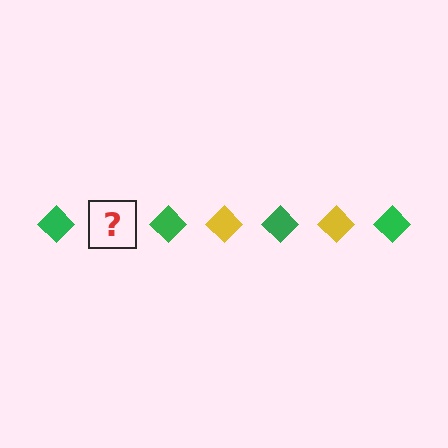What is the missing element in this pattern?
The missing element is a yellow diamond.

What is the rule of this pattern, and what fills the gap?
The rule is that the pattern cycles through green, yellow diamonds. The gap should be filled with a yellow diamond.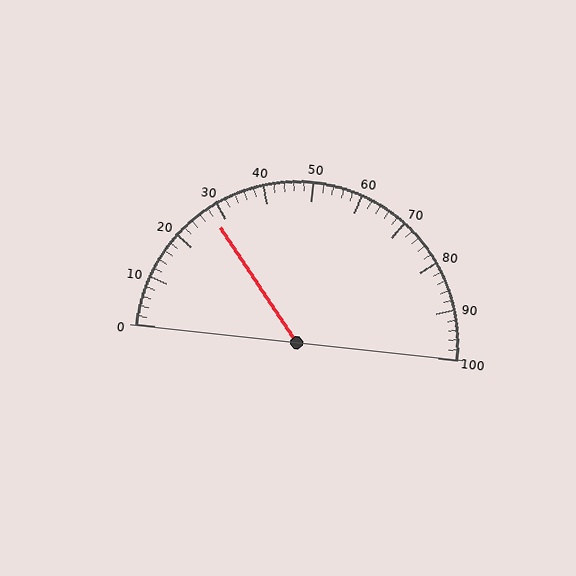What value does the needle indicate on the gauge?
The needle indicates approximately 28.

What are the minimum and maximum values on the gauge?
The gauge ranges from 0 to 100.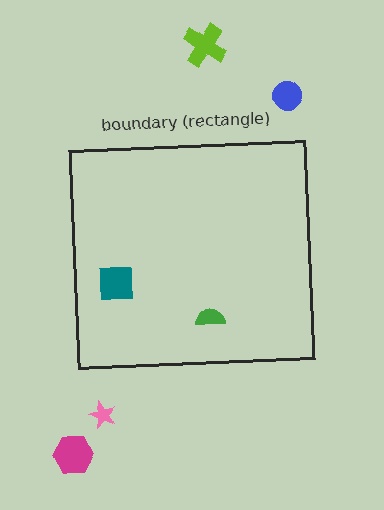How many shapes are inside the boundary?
2 inside, 4 outside.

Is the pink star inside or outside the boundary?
Outside.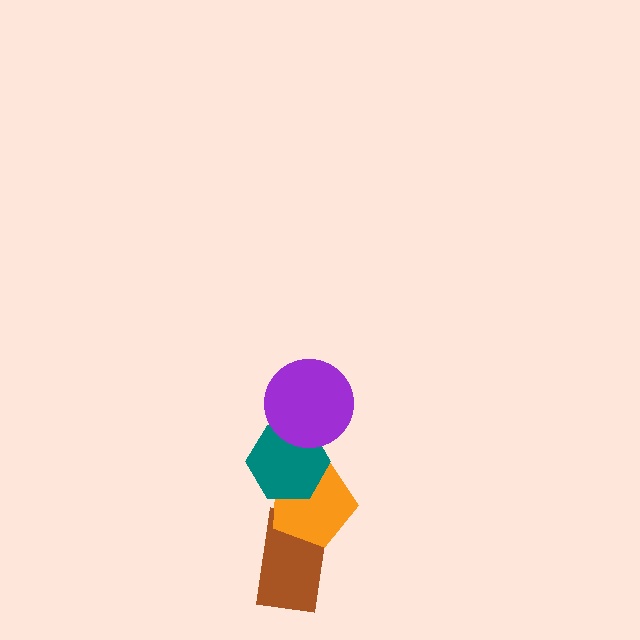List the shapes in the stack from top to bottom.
From top to bottom: the purple circle, the teal hexagon, the orange pentagon, the brown rectangle.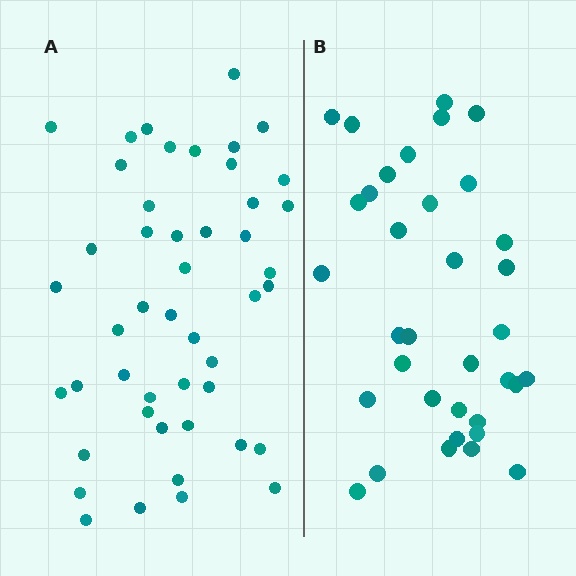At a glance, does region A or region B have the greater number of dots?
Region A (the left region) has more dots.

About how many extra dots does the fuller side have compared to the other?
Region A has roughly 12 or so more dots than region B.